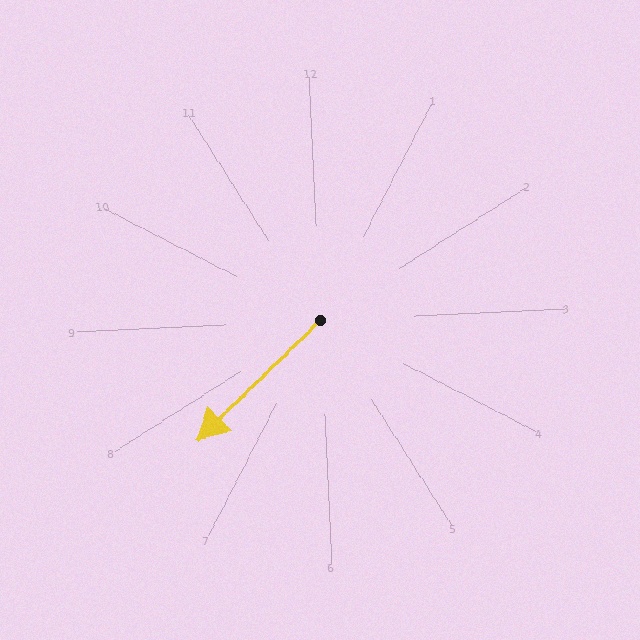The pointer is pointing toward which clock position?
Roughly 8 o'clock.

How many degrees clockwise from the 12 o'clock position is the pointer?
Approximately 228 degrees.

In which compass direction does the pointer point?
Southwest.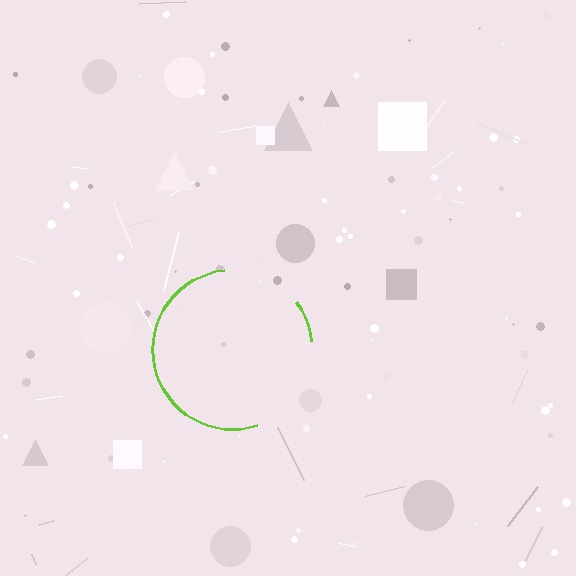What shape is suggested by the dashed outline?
The dashed outline suggests a circle.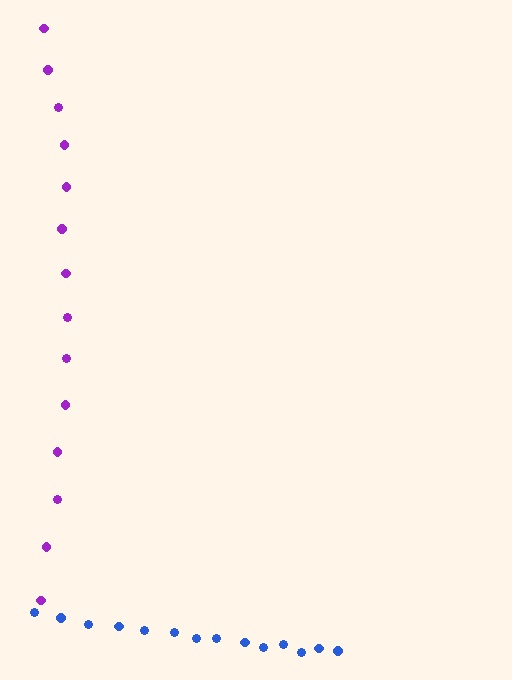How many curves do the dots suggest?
There are 2 distinct paths.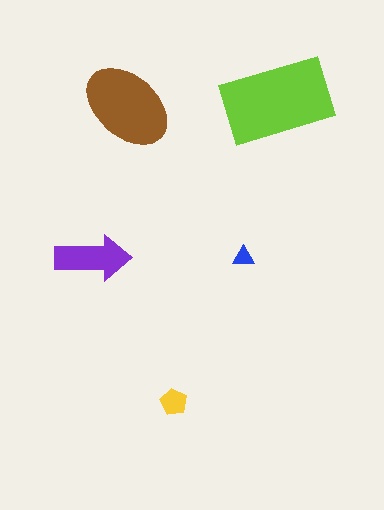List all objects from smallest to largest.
The blue triangle, the yellow pentagon, the purple arrow, the brown ellipse, the lime rectangle.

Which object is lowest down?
The yellow pentagon is bottommost.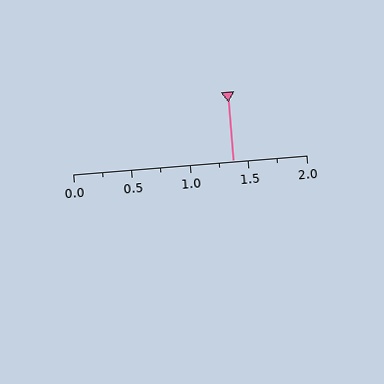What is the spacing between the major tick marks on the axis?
The major ticks are spaced 0.5 apart.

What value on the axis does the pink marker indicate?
The marker indicates approximately 1.38.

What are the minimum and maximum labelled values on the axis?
The axis runs from 0.0 to 2.0.